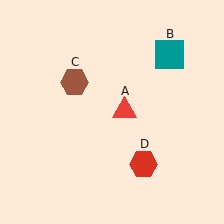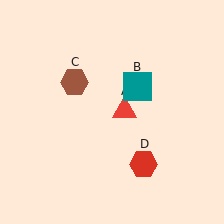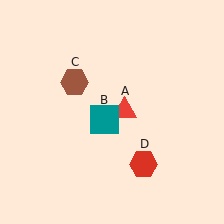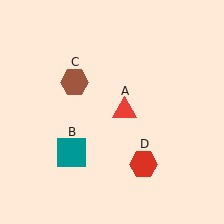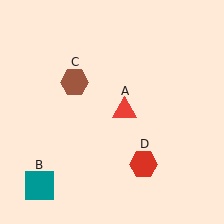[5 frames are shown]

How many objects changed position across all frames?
1 object changed position: teal square (object B).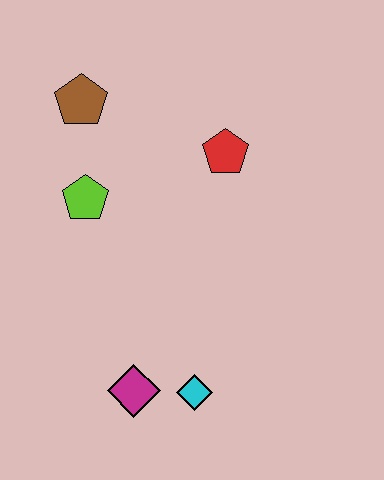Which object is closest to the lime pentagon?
The brown pentagon is closest to the lime pentagon.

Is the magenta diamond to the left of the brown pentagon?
No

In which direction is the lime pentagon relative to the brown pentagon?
The lime pentagon is below the brown pentagon.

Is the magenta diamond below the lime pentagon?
Yes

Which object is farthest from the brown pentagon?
The cyan diamond is farthest from the brown pentagon.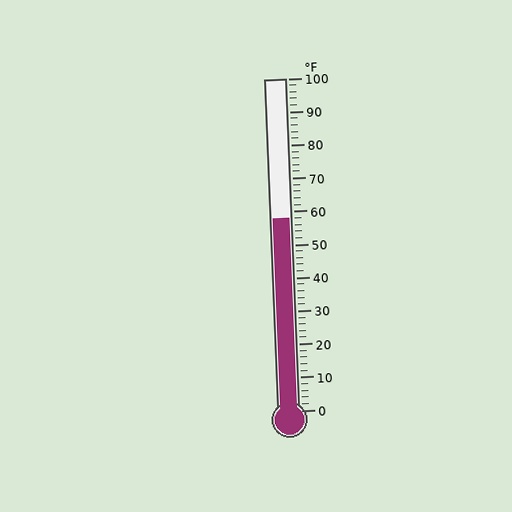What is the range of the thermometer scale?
The thermometer scale ranges from 0°F to 100°F.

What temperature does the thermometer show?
The thermometer shows approximately 58°F.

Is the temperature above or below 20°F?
The temperature is above 20°F.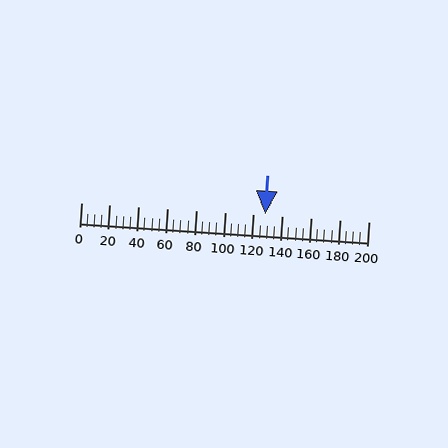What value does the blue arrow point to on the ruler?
The blue arrow points to approximately 128.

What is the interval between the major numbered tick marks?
The major tick marks are spaced 20 units apart.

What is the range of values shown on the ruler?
The ruler shows values from 0 to 200.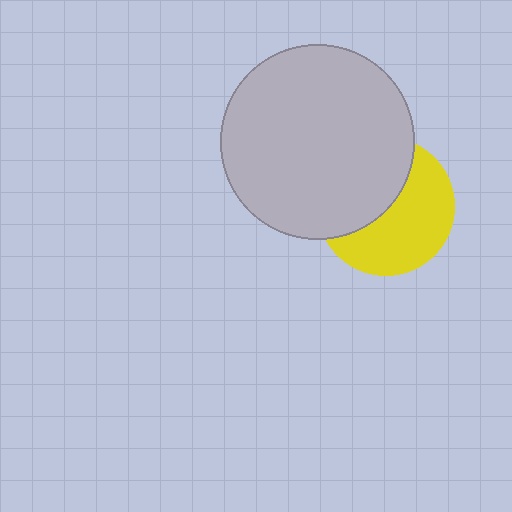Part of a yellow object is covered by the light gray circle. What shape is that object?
It is a circle.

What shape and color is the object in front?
The object in front is a light gray circle.